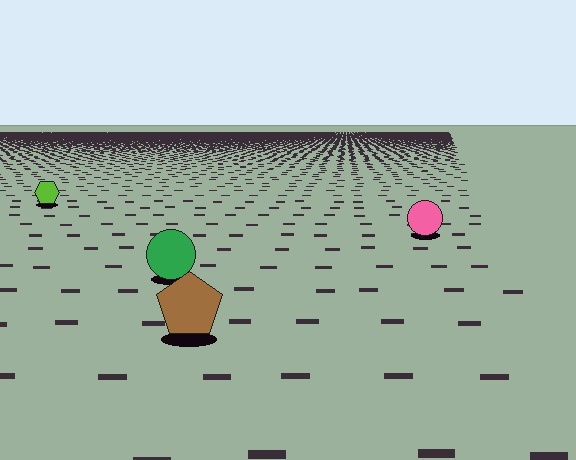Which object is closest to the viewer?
The brown pentagon is closest. The texture marks near it are larger and more spread out.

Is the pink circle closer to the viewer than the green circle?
No. The green circle is closer — you can tell from the texture gradient: the ground texture is coarser near it.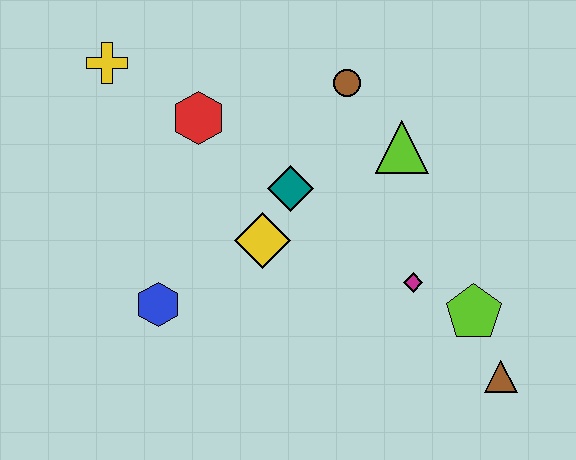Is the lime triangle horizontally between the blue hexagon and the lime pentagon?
Yes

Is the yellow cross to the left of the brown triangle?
Yes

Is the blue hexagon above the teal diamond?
No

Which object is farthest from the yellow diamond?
The brown triangle is farthest from the yellow diamond.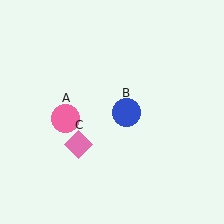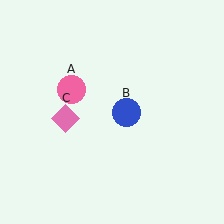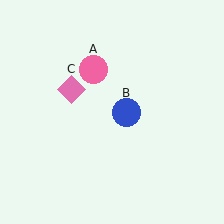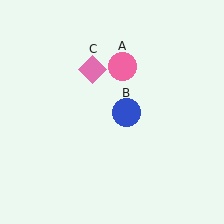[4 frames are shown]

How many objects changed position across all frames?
2 objects changed position: pink circle (object A), pink diamond (object C).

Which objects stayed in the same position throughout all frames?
Blue circle (object B) remained stationary.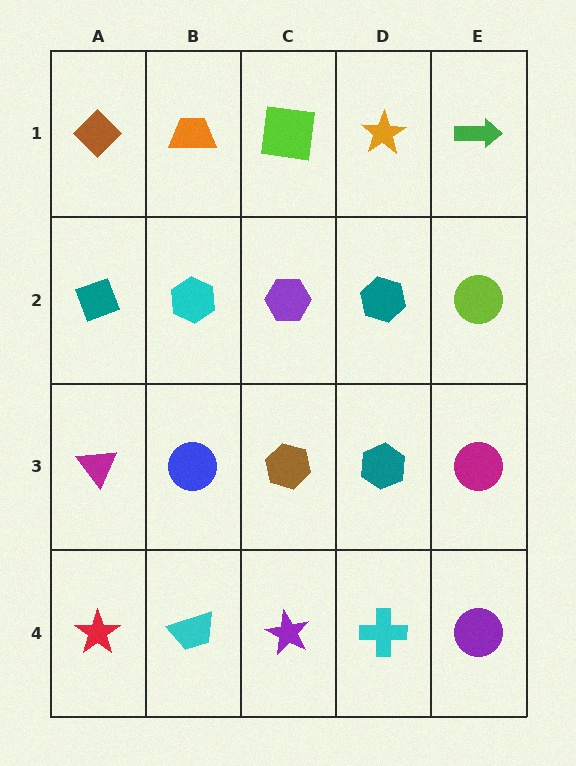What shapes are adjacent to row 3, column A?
A teal diamond (row 2, column A), a red star (row 4, column A), a blue circle (row 3, column B).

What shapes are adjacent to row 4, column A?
A magenta triangle (row 3, column A), a cyan trapezoid (row 4, column B).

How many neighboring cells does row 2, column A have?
3.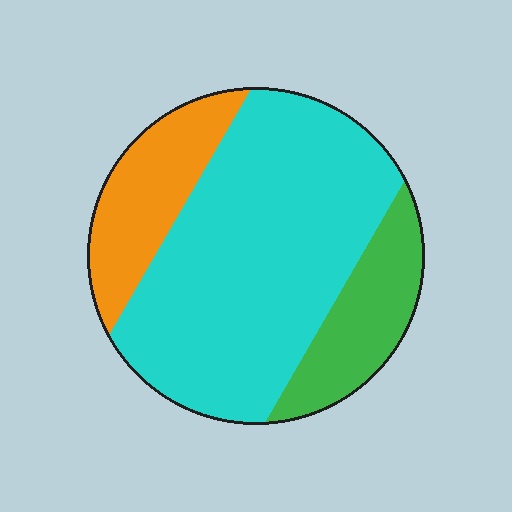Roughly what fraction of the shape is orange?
Orange takes up about one fifth (1/5) of the shape.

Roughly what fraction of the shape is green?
Green takes up about one sixth (1/6) of the shape.